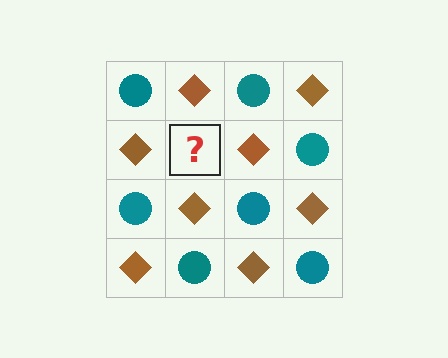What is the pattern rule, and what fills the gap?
The rule is that it alternates teal circle and brown diamond in a checkerboard pattern. The gap should be filled with a teal circle.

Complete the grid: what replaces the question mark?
The question mark should be replaced with a teal circle.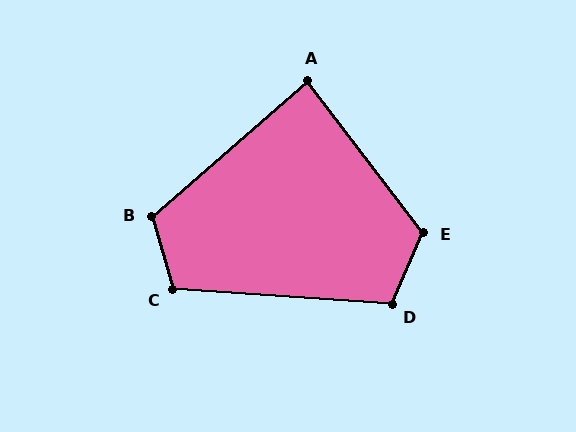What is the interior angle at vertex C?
Approximately 110 degrees (obtuse).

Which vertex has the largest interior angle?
E, at approximately 119 degrees.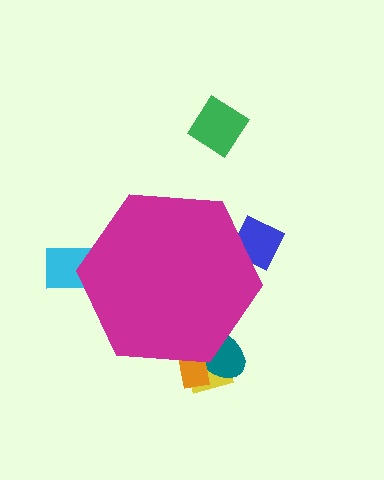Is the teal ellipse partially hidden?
Yes, the teal ellipse is partially hidden behind the magenta hexagon.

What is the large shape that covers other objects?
A magenta hexagon.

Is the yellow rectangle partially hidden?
Yes, the yellow rectangle is partially hidden behind the magenta hexagon.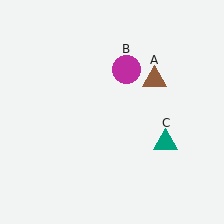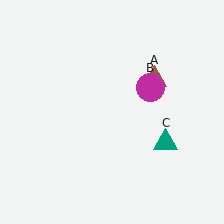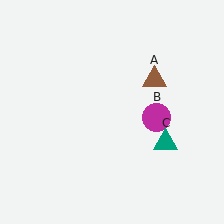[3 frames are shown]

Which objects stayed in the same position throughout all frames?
Brown triangle (object A) and teal triangle (object C) remained stationary.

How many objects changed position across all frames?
1 object changed position: magenta circle (object B).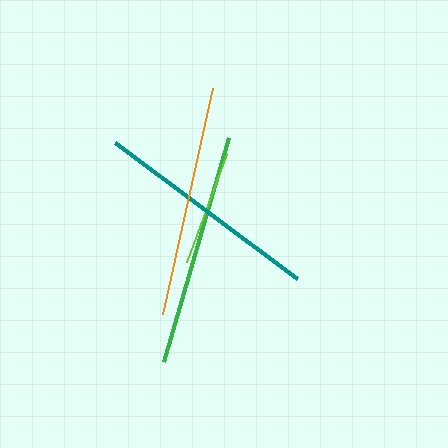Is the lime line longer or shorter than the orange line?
The orange line is longer than the lime line.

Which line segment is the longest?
The green line is the longest at approximately 233 pixels.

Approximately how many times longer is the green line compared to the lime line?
The green line is approximately 2.0 times the length of the lime line.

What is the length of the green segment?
The green segment is approximately 233 pixels long.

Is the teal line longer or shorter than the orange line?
The orange line is longer than the teal line.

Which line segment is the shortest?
The lime line is the shortest at approximately 115 pixels.